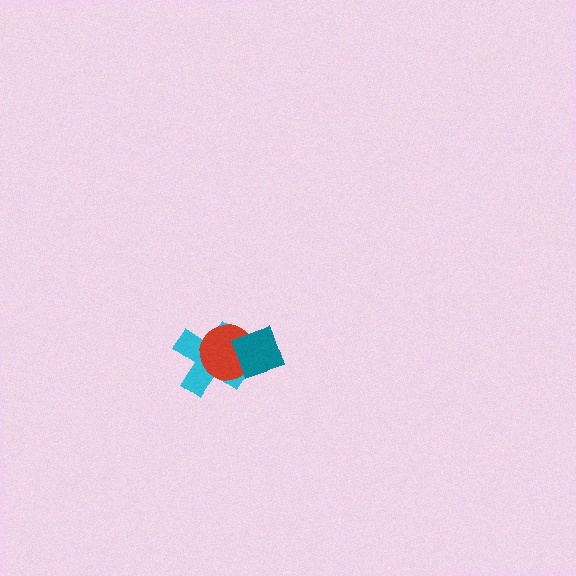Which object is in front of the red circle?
The teal diamond is in front of the red circle.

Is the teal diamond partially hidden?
No, no other shape covers it.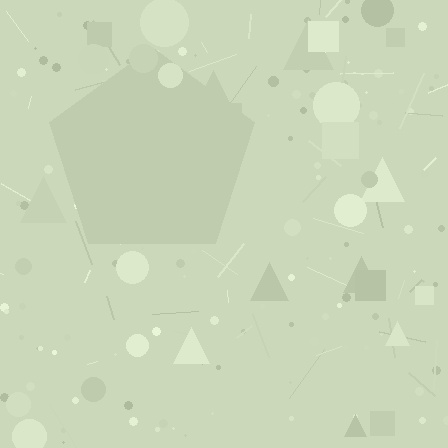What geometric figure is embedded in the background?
A pentagon is embedded in the background.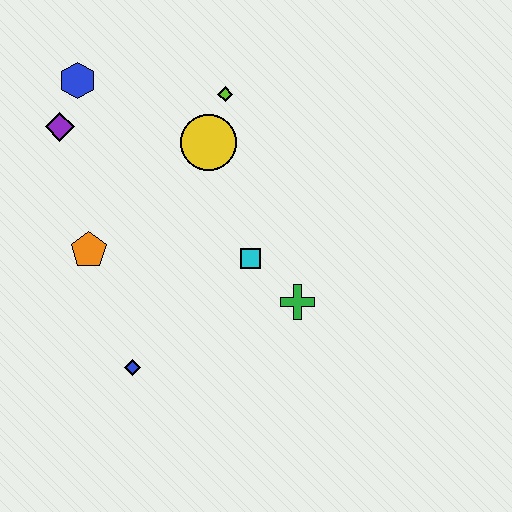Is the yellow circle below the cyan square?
No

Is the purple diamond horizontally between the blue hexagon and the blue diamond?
No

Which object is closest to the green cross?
The cyan square is closest to the green cross.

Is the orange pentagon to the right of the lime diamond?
No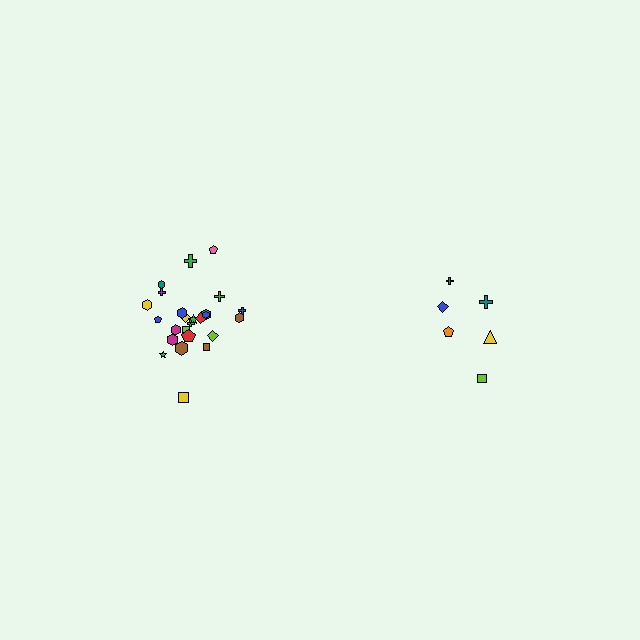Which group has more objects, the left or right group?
The left group.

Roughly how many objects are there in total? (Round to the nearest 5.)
Roughly 30 objects in total.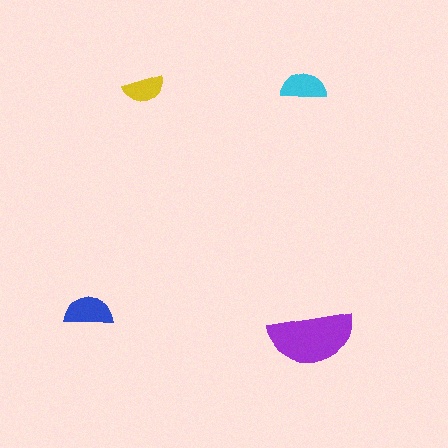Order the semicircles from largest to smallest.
the purple one, the blue one, the cyan one, the yellow one.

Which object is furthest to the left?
The blue semicircle is leftmost.